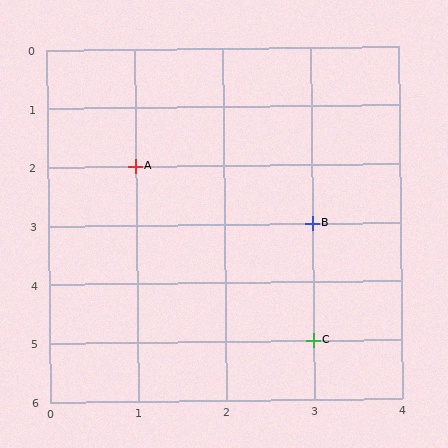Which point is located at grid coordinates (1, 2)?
Point A is at (1, 2).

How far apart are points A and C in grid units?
Points A and C are 2 columns and 3 rows apart (about 3.6 grid units diagonally).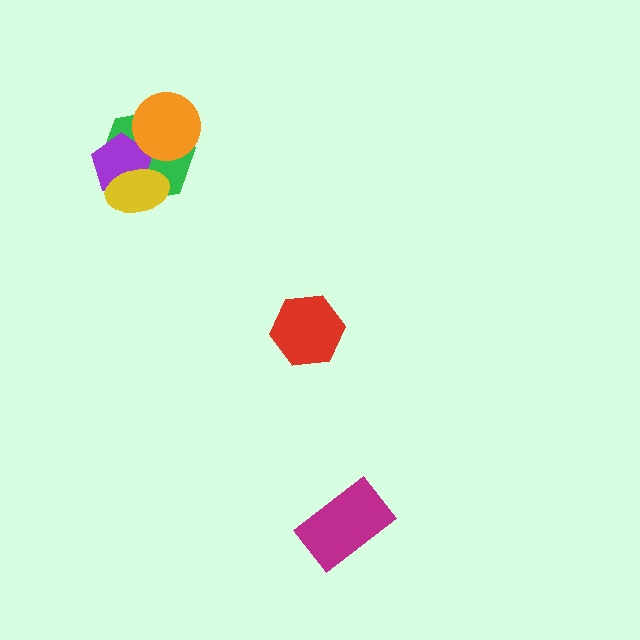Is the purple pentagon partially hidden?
Yes, it is partially covered by another shape.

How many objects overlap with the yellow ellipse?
2 objects overlap with the yellow ellipse.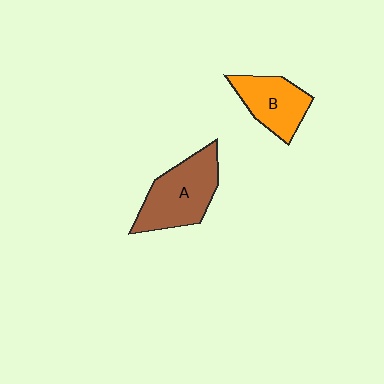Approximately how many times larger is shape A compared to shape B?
Approximately 1.3 times.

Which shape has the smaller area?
Shape B (orange).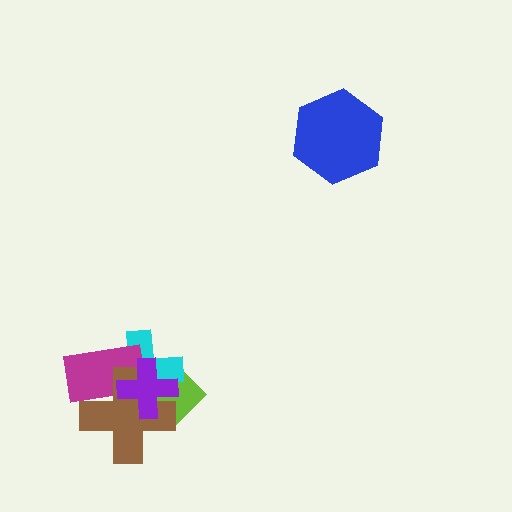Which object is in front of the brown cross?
The purple cross is in front of the brown cross.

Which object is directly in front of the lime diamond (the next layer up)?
The cyan cross is directly in front of the lime diamond.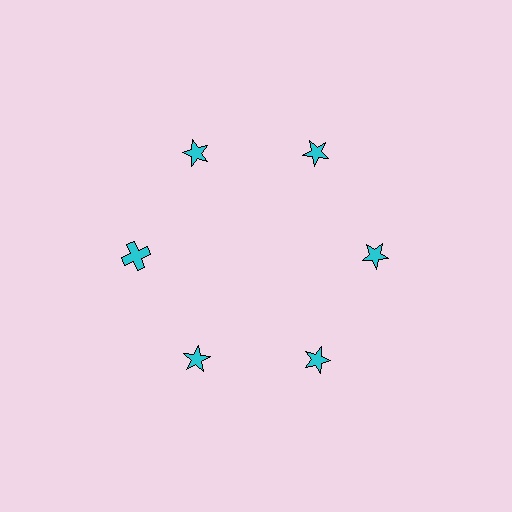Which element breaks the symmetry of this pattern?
The cyan cross at roughly the 9 o'clock position breaks the symmetry. All other shapes are cyan stars.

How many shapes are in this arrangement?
There are 6 shapes arranged in a ring pattern.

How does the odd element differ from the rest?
It has a different shape: cross instead of star.